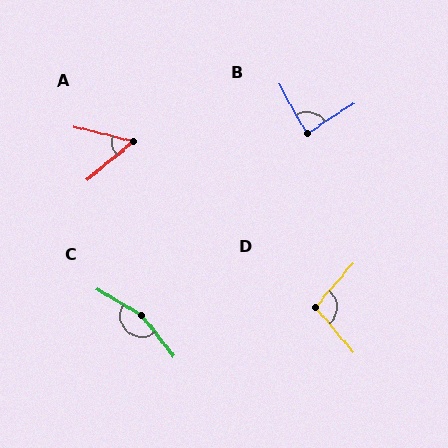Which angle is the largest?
C, at approximately 159 degrees.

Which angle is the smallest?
A, at approximately 53 degrees.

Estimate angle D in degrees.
Approximately 99 degrees.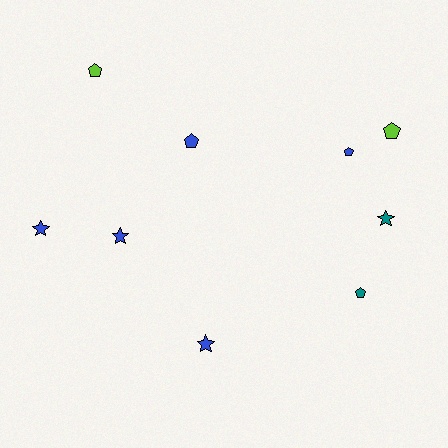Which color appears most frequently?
Blue, with 5 objects.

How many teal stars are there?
There is 1 teal star.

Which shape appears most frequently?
Pentagon, with 5 objects.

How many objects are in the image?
There are 9 objects.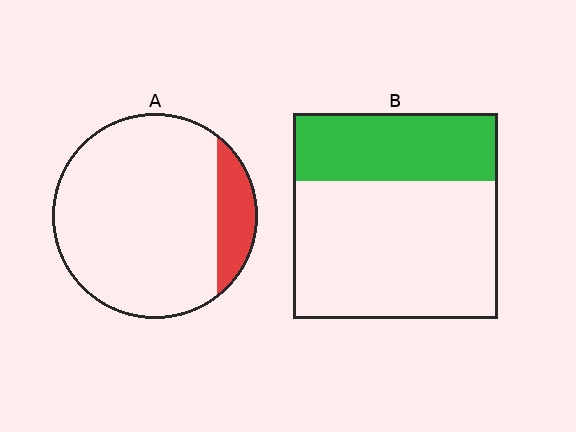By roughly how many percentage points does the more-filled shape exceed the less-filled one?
By roughly 20 percentage points (B over A).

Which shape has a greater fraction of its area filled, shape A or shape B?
Shape B.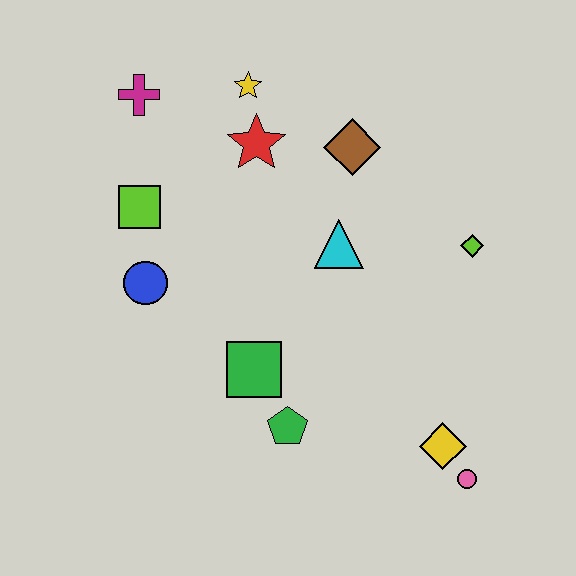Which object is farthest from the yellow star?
The pink circle is farthest from the yellow star.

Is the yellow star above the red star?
Yes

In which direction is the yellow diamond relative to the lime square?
The yellow diamond is to the right of the lime square.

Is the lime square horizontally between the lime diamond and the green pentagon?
No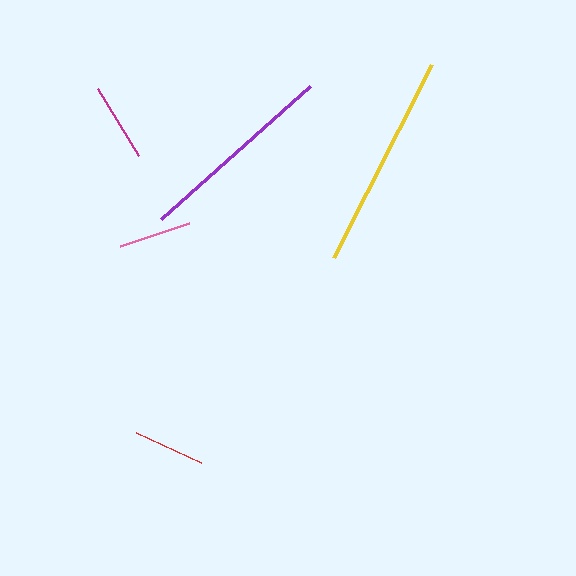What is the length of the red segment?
The red segment is approximately 71 pixels long.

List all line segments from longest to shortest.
From longest to shortest: yellow, purple, magenta, pink, red.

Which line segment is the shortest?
The red line is the shortest at approximately 71 pixels.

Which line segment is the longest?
The yellow line is the longest at approximately 217 pixels.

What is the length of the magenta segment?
The magenta segment is approximately 79 pixels long.